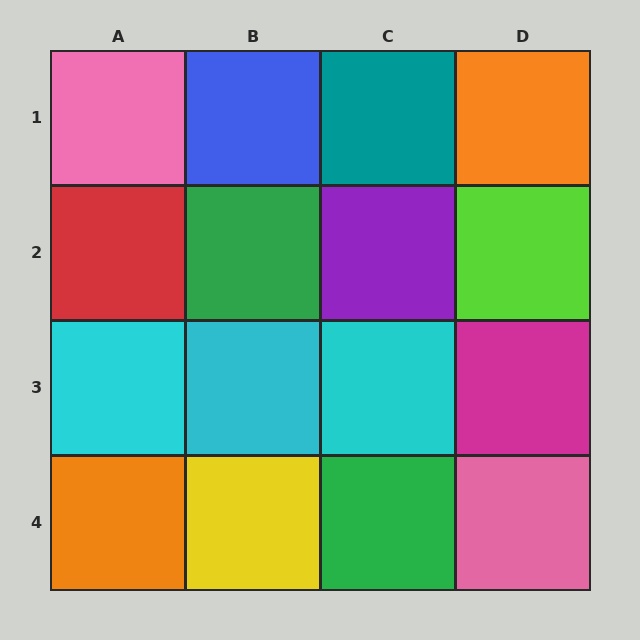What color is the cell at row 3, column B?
Cyan.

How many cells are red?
1 cell is red.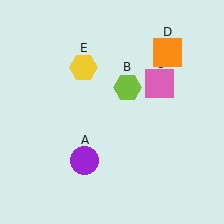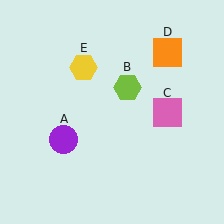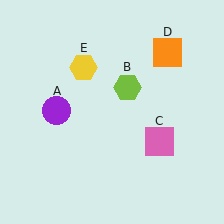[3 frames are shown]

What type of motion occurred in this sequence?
The purple circle (object A), pink square (object C) rotated clockwise around the center of the scene.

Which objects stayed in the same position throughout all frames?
Lime hexagon (object B) and orange square (object D) and yellow hexagon (object E) remained stationary.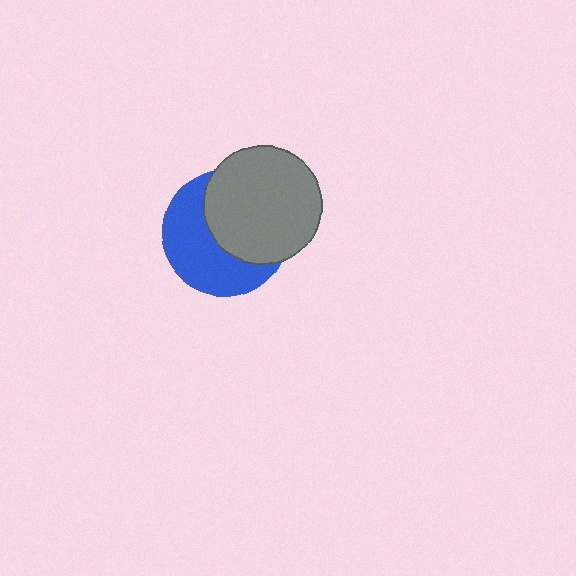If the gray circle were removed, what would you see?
You would see the complete blue circle.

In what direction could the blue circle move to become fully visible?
The blue circle could move toward the lower-left. That would shift it out from behind the gray circle entirely.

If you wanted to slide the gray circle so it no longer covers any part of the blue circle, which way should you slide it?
Slide it toward the upper-right — that is the most direct way to separate the two shapes.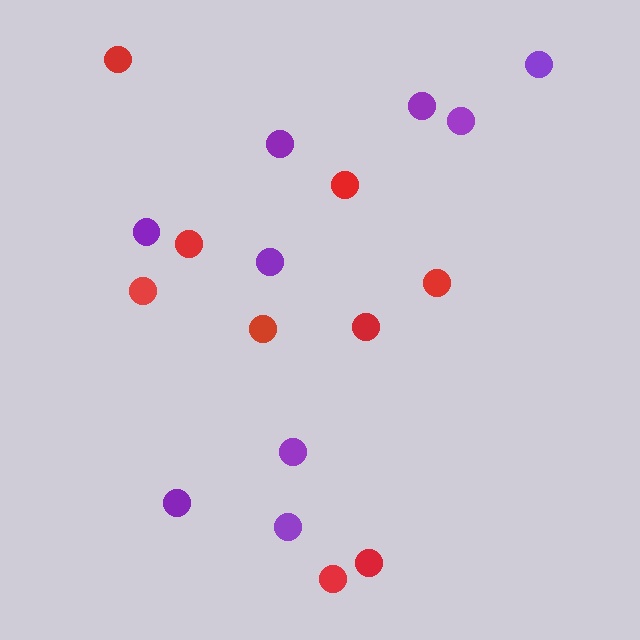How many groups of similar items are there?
There are 2 groups: one group of red circles (9) and one group of purple circles (9).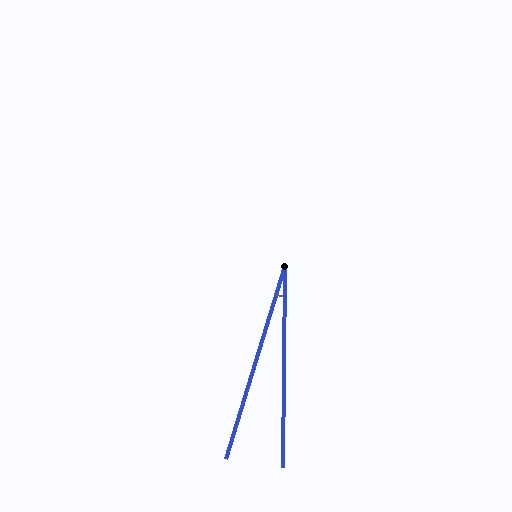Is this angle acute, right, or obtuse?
It is acute.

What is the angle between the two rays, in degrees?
Approximately 16 degrees.